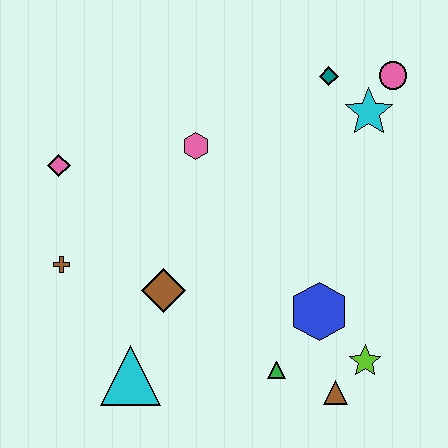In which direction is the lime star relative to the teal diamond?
The lime star is below the teal diamond.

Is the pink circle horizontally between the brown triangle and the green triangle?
No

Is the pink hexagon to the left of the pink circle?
Yes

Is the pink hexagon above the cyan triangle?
Yes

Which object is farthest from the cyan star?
The cyan triangle is farthest from the cyan star.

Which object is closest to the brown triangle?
The lime star is closest to the brown triangle.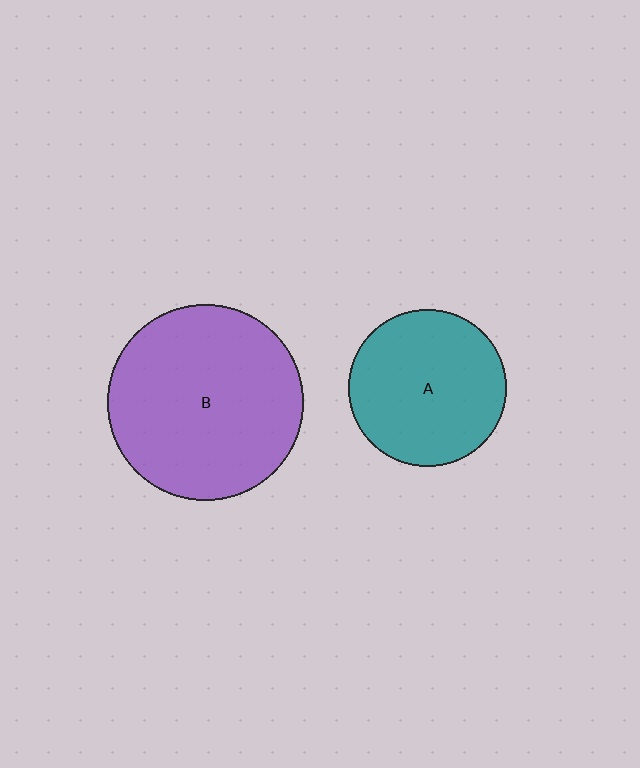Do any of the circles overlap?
No, none of the circles overlap.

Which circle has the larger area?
Circle B (purple).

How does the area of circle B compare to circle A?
Approximately 1.5 times.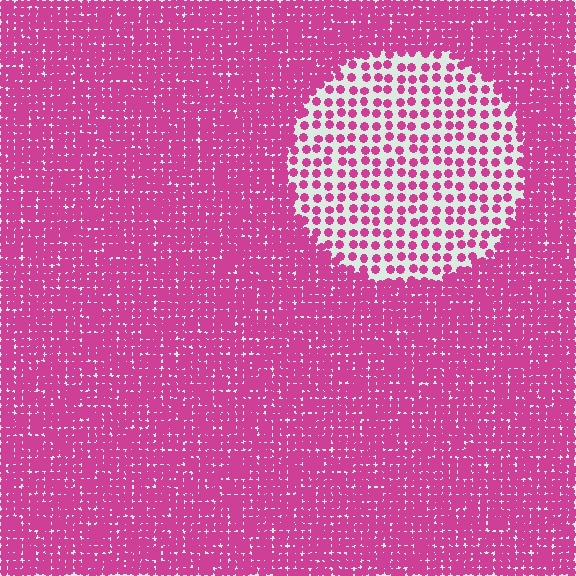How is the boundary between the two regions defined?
The boundary is defined by a change in element density (approximately 2.6x ratio). All elements are the same color, size, and shape.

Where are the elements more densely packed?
The elements are more densely packed outside the circle boundary.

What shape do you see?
I see a circle.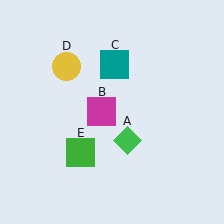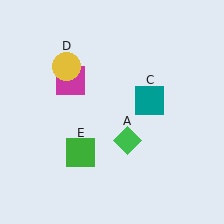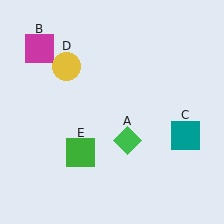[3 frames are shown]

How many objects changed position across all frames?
2 objects changed position: magenta square (object B), teal square (object C).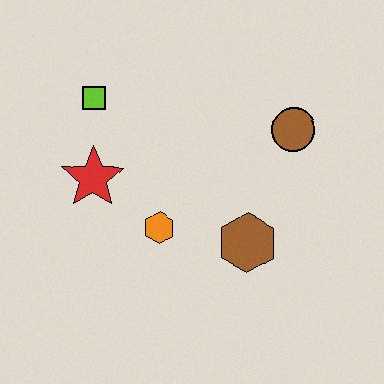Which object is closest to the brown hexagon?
The orange hexagon is closest to the brown hexagon.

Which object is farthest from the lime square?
The brown hexagon is farthest from the lime square.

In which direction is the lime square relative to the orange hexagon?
The lime square is above the orange hexagon.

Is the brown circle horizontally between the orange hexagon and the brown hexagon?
No